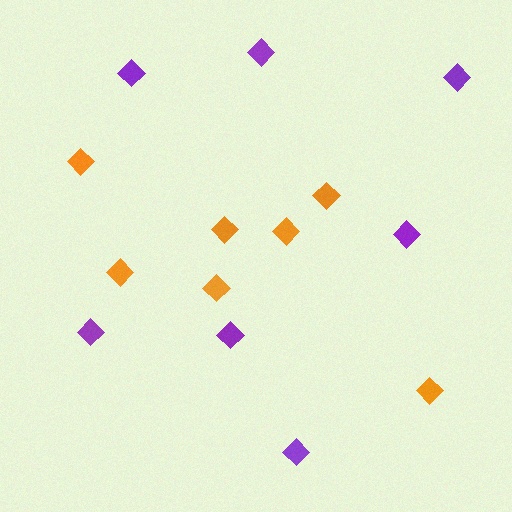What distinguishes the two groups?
There are 2 groups: one group of purple diamonds (7) and one group of orange diamonds (7).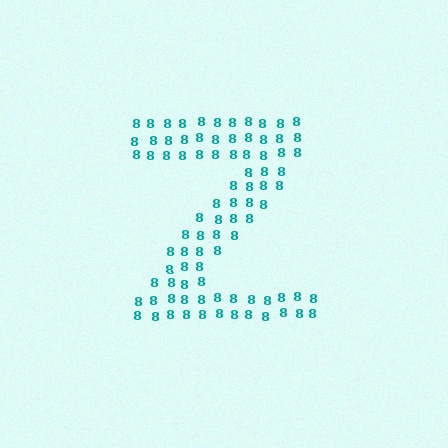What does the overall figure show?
The overall figure shows the letter Z.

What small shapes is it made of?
It is made of small digit 8's.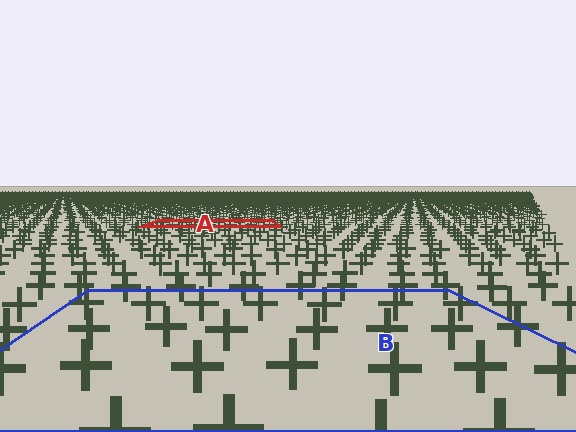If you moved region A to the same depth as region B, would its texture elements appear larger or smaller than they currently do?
They would appear larger. At a closer depth, the same texture elements are projected at a bigger on-screen size.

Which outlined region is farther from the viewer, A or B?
Region A is farther from the viewer — the texture elements inside it appear smaller and more densely packed.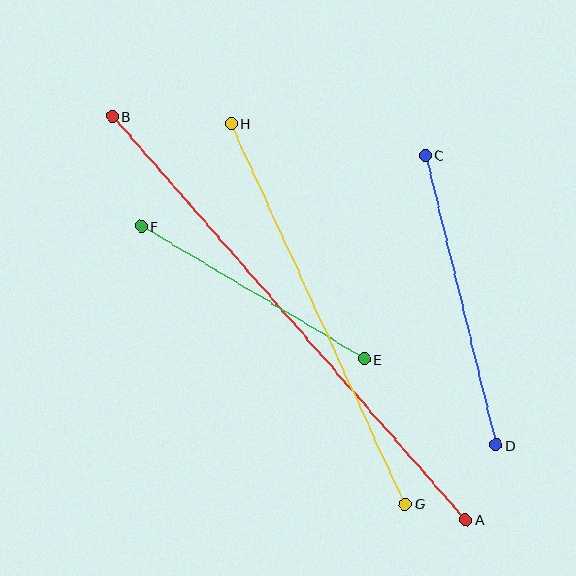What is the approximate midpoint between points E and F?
The midpoint is at approximately (253, 293) pixels.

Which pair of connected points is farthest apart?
Points A and B are farthest apart.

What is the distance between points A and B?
The distance is approximately 536 pixels.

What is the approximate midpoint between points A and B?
The midpoint is at approximately (289, 318) pixels.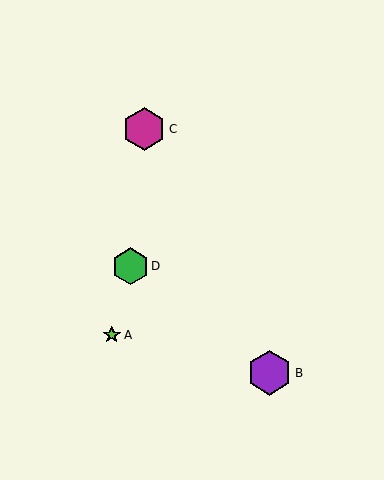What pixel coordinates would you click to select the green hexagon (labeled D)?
Click at (130, 266) to select the green hexagon D.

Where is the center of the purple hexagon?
The center of the purple hexagon is at (270, 373).